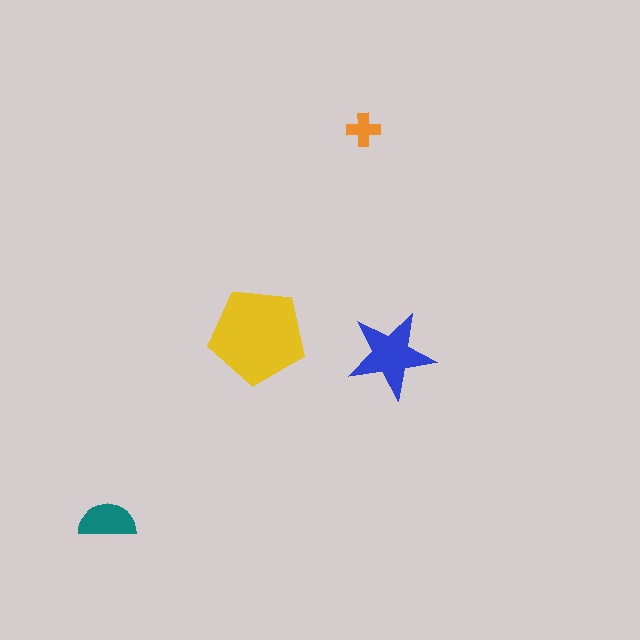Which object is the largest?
The yellow pentagon.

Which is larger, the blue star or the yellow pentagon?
The yellow pentagon.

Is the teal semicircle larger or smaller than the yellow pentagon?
Smaller.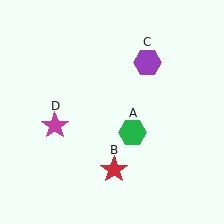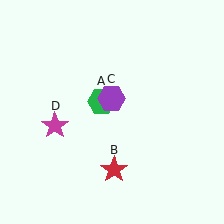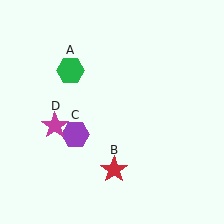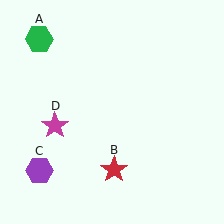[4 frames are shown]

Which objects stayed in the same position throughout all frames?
Red star (object B) and magenta star (object D) remained stationary.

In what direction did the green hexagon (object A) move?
The green hexagon (object A) moved up and to the left.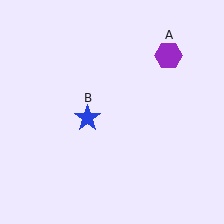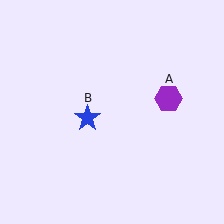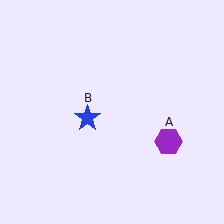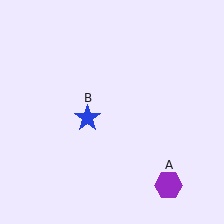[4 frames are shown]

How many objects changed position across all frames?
1 object changed position: purple hexagon (object A).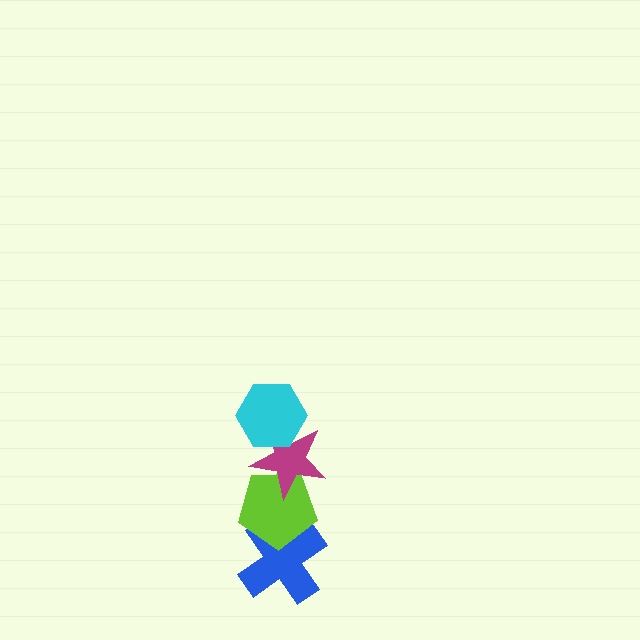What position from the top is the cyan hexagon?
The cyan hexagon is 1st from the top.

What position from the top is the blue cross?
The blue cross is 4th from the top.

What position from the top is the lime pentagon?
The lime pentagon is 3rd from the top.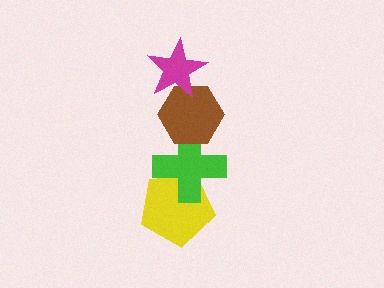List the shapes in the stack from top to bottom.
From top to bottom: the magenta star, the brown hexagon, the green cross, the yellow pentagon.